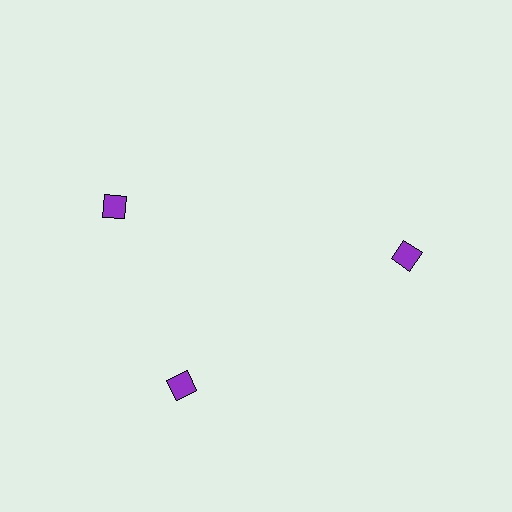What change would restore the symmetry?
The symmetry would be restored by rotating it back into even spacing with its neighbors so that all 3 diamonds sit at equal angles and equal distance from the center.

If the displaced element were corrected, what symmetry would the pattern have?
It would have 3-fold rotational symmetry — the pattern would map onto itself every 120 degrees.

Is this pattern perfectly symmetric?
No. The 3 purple diamonds are arranged in a ring, but one element near the 11 o'clock position is rotated out of alignment along the ring, breaking the 3-fold rotational symmetry.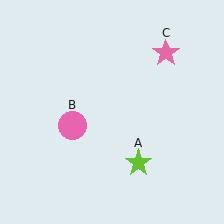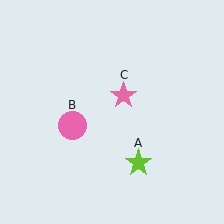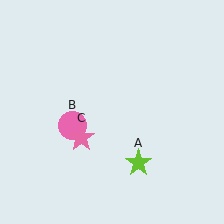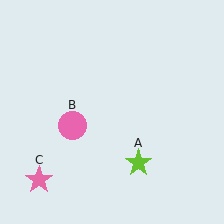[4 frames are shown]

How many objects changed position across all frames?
1 object changed position: pink star (object C).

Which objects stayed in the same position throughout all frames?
Lime star (object A) and pink circle (object B) remained stationary.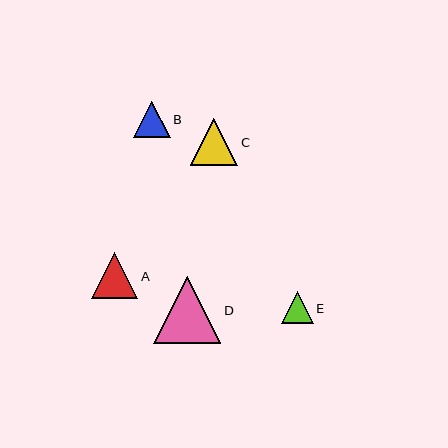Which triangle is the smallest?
Triangle E is the smallest with a size of approximately 32 pixels.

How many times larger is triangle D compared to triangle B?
Triangle D is approximately 1.8 times the size of triangle B.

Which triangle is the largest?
Triangle D is the largest with a size of approximately 67 pixels.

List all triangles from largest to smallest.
From largest to smallest: D, C, A, B, E.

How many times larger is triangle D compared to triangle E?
Triangle D is approximately 2.1 times the size of triangle E.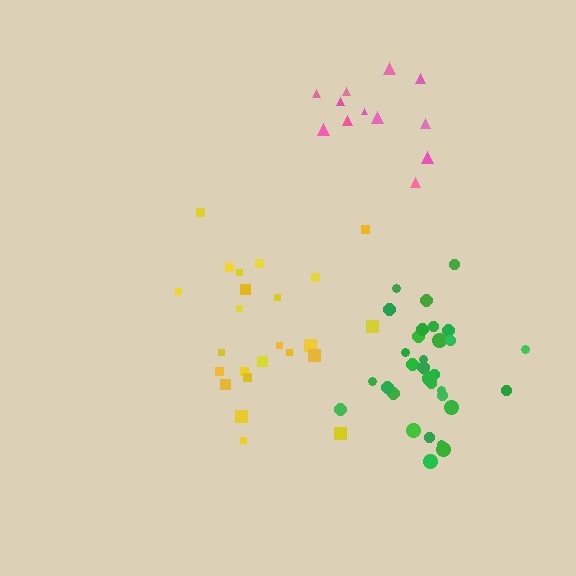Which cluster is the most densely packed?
Green.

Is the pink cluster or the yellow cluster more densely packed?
Yellow.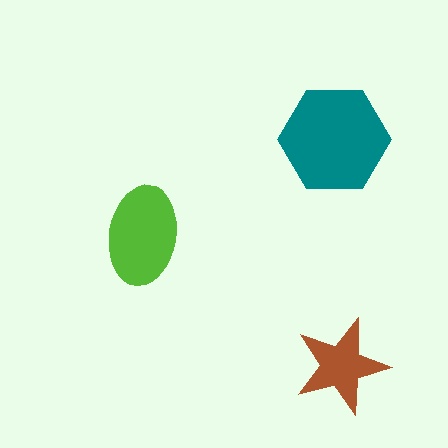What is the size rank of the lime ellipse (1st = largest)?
2nd.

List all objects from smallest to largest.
The brown star, the lime ellipse, the teal hexagon.